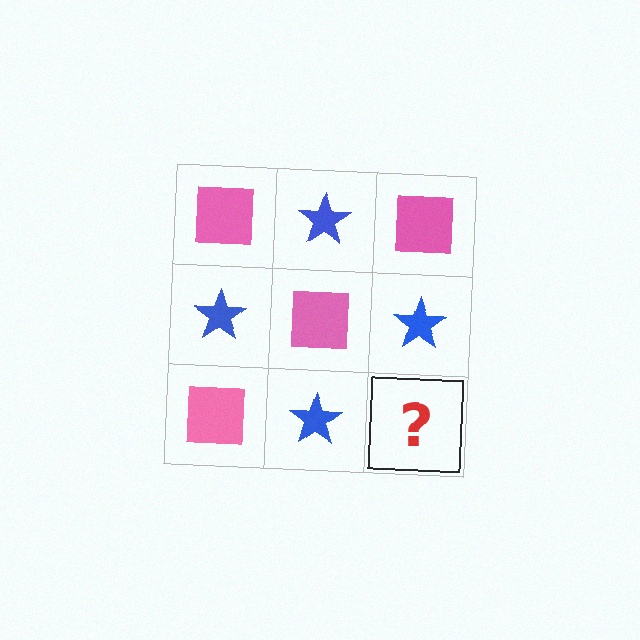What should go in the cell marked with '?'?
The missing cell should contain a pink square.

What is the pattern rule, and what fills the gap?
The rule is that it alternates pink square and blue star in a checkerboard pattern. The gap should be filled with a pink square.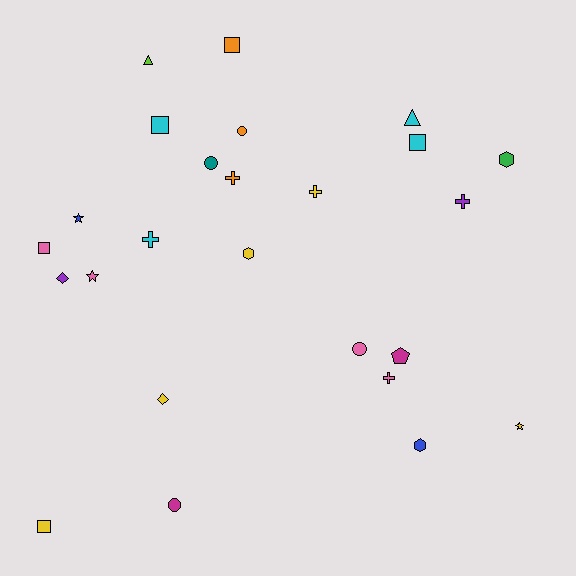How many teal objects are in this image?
There is 1 teal object.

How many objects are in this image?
There are 25 objects.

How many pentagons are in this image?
There is 1 pentagon.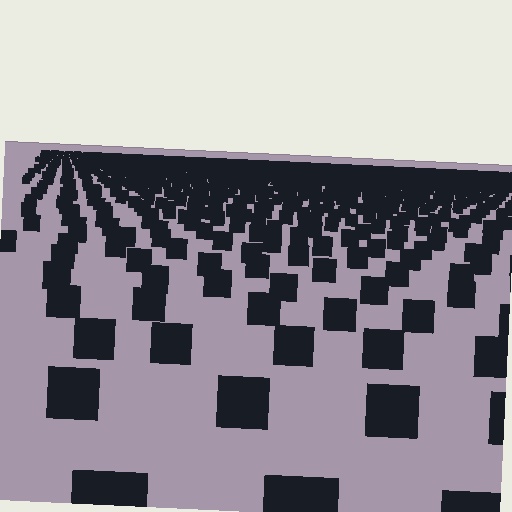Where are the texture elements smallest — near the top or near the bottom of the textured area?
Near the top.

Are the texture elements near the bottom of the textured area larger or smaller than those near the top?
Larger. Near the bottom, elements are closer to the viewer and appear at a bigger on-screen size.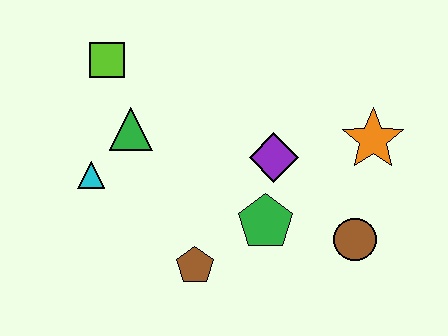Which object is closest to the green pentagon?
The purple diamond is closest to the green pentagon.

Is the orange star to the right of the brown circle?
Yes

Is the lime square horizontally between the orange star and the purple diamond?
No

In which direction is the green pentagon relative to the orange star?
The green pentagon is to the left of the orange star.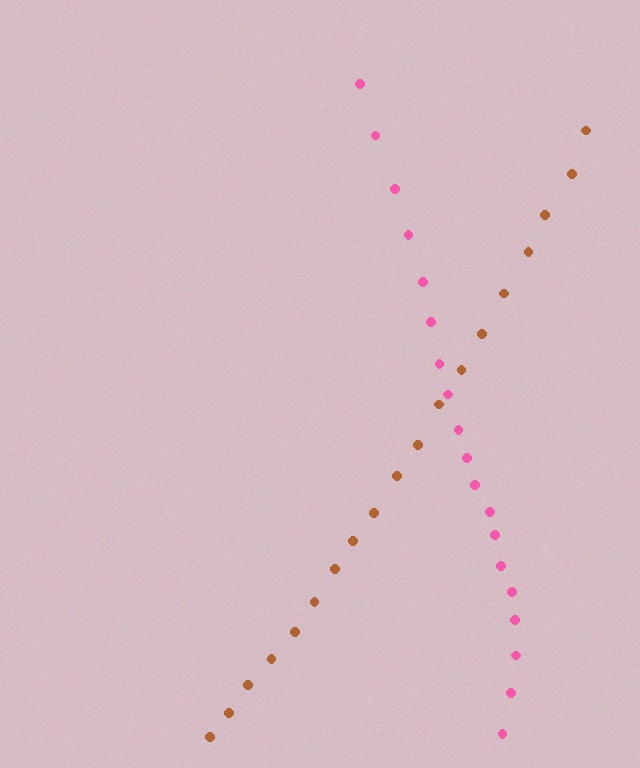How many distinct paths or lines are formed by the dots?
There are 2 distinct paths.